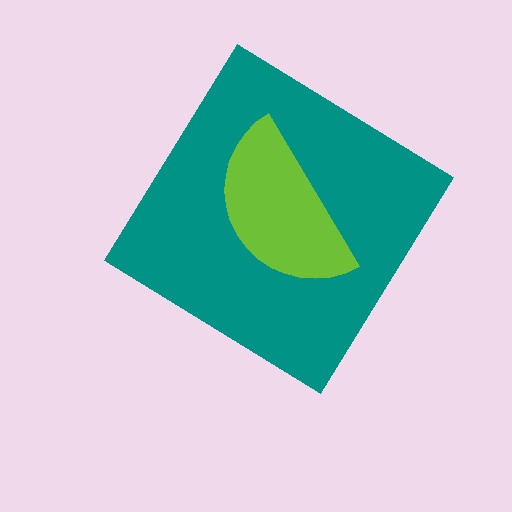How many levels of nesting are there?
2.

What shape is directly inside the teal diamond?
The lime semicircle.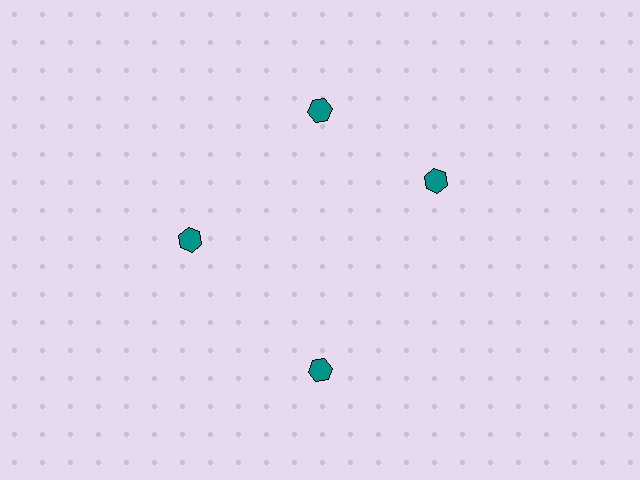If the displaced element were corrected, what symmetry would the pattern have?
It would have 4-fold rotational symmetry — the pattern would map onto itself every 90 degrees.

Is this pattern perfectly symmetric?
No. The 4 teal hexagons are arranged in a ring, but one element near the 3 o'clock position is rotated out of alignment along the ring, breaking the 4-fold rotational symmetry.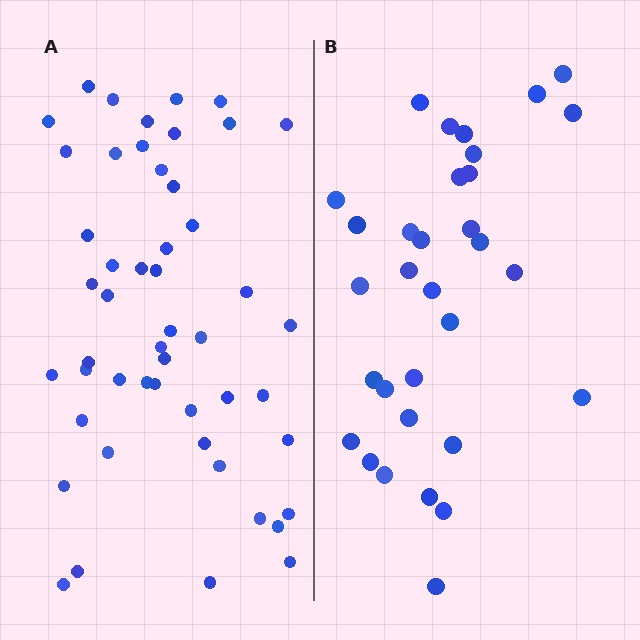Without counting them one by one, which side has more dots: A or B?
Region A (the left region) has more dots.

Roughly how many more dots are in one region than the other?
Region A has approximately 20 more dots than region B.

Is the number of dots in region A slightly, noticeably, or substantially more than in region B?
Region A has substantially more. The ratio is roughly 1.6 to 1.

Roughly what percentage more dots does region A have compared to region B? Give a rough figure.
About 55% more.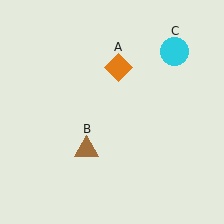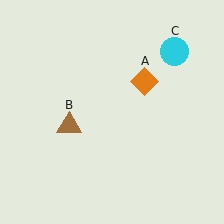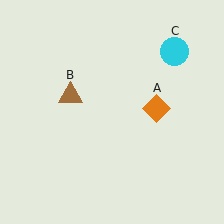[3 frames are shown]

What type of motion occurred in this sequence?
The orange diamond (object A), brown triangle (object B) rotated clockwise around the center of the scene.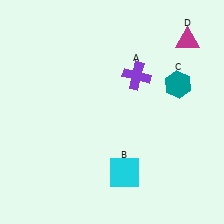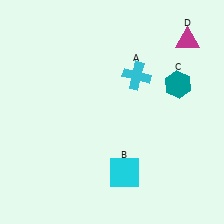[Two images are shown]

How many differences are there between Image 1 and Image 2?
There is 1 difference between the two images.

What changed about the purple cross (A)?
In Image 1, A is purple. In Image 2, it changed to cyan.